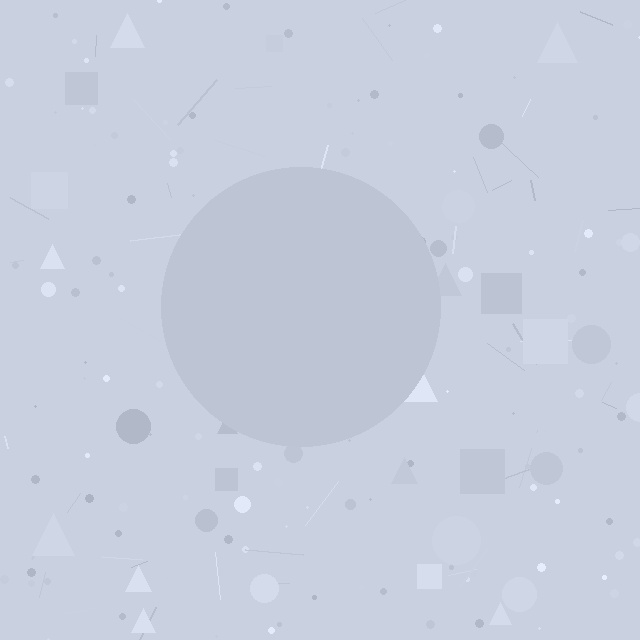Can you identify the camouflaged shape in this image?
The camouflaged shape is a circle.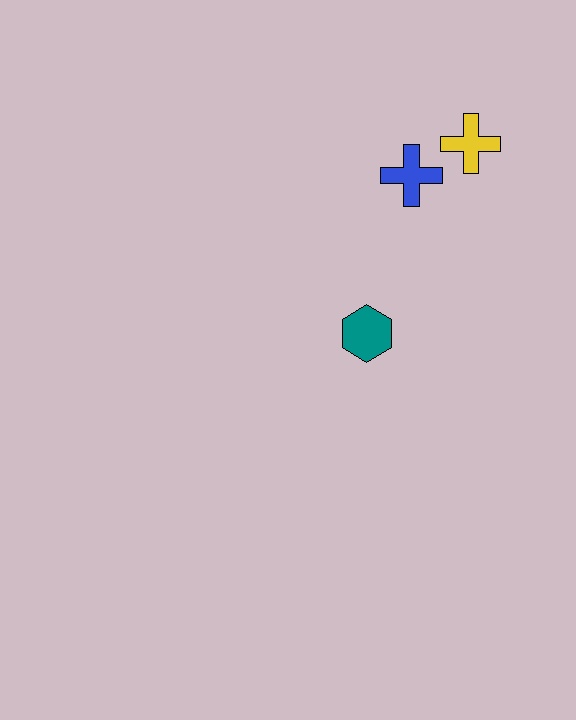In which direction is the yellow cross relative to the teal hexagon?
The yellow cross is above the teal hexagon.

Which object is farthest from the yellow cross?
The teal hexagon is farthest from the yellow cross.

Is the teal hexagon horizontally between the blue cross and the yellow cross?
No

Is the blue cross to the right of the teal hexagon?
Yes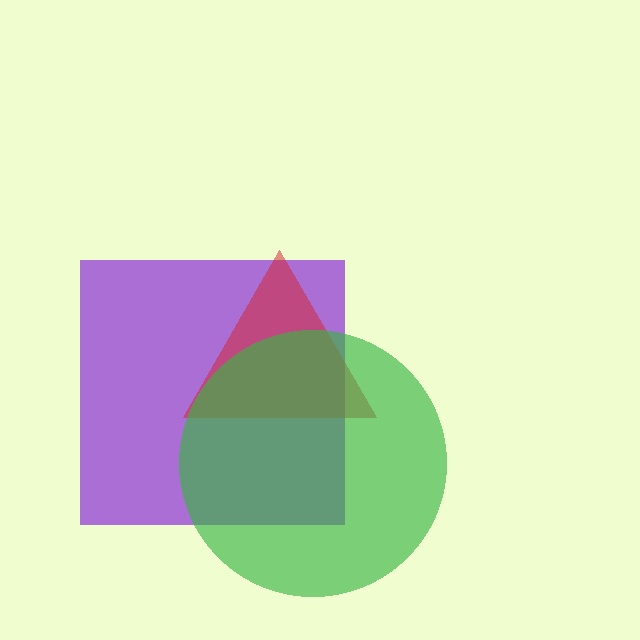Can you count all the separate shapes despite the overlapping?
Yes, there are 3 separate shapes.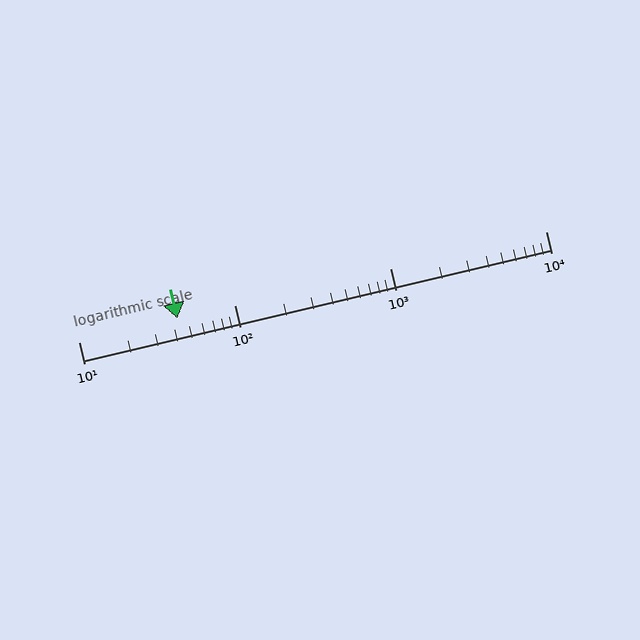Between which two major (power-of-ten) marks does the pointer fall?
The pointer is between 10 and 100.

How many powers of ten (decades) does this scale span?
The scale spans 3 decades, from 10 to 10000.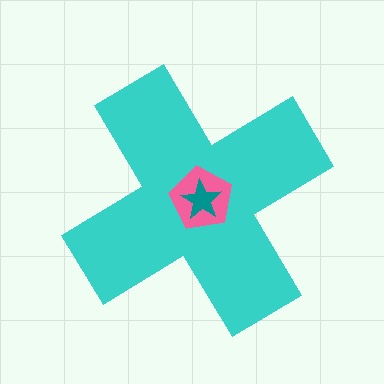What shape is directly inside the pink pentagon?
The teal star.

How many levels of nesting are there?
3.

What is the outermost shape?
The cyan cross.